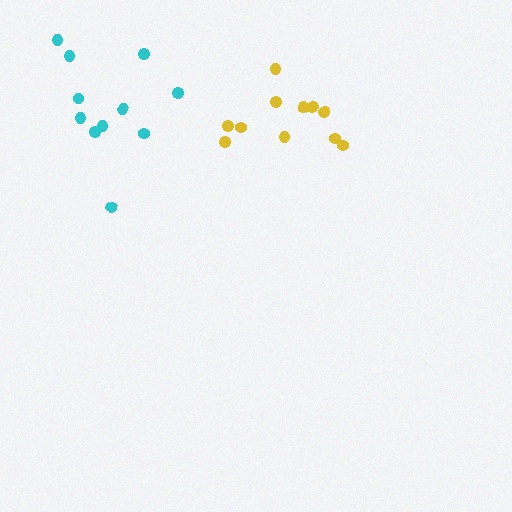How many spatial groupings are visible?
There are 2 spatial groupings.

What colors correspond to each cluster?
The clusters are colored: cyan, yellow.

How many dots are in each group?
Group 1: 11 dots, Group 2: 11 dots (22 total).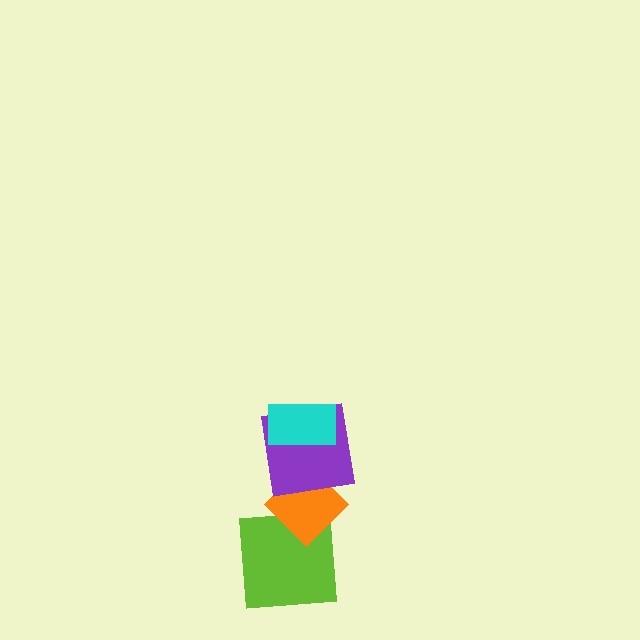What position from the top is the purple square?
The purple square is 2nd from the top.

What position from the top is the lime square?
The lime square is 4th from the top.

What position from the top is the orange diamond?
The orange diamond is 3rd from the top.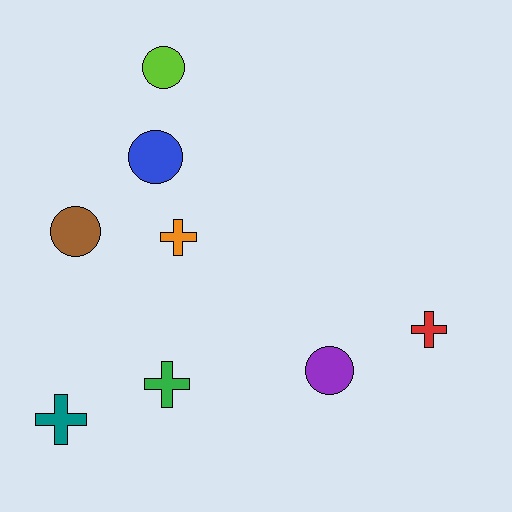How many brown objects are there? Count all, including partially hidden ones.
There is 1 brown object.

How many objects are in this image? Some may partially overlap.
There are 8 objects.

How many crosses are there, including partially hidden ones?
There are 4 crosses.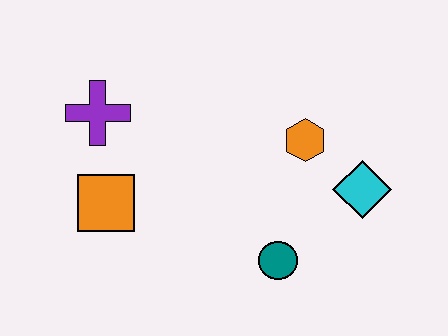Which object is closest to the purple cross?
The orange square is closest to the purple cross.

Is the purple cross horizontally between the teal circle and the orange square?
No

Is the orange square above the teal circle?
Yes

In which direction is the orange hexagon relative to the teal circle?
The orange hexagon is above the teal circle.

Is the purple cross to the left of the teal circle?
Yes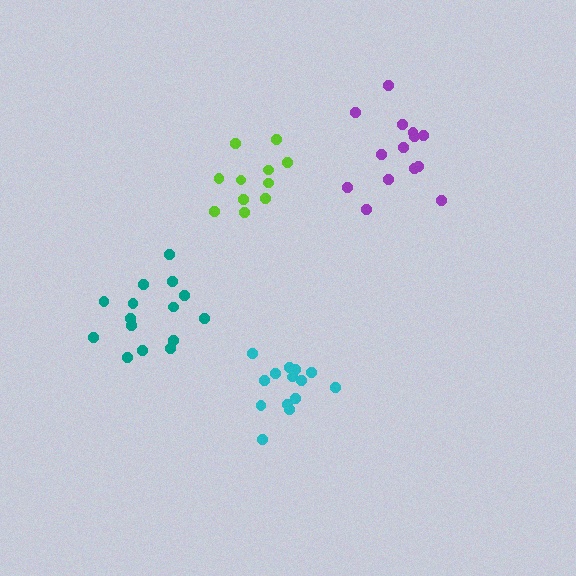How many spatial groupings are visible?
There are 4 spatial groupings.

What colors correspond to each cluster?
The clusters are colored: teal, purple, cyan, lime.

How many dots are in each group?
Group 1: 16 dots, Group 2: 14 dots, Group 3: 14 dots, Group 4: 11 dots (55 total).